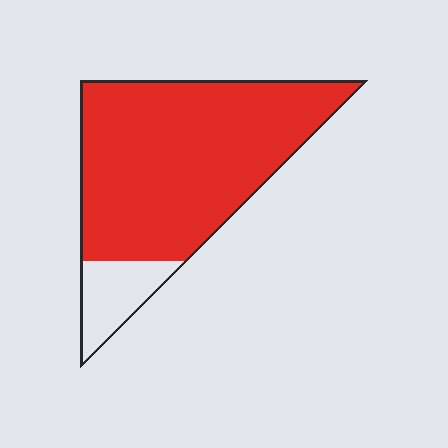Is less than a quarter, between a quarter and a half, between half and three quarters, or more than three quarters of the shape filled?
More than three quarters.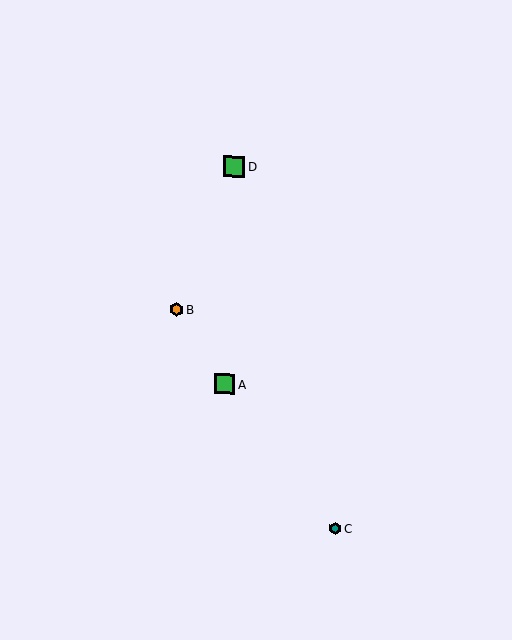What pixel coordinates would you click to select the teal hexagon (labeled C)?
Click at (335, 528) to select the teal hexagon C.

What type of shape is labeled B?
Shape B is an orange hexagon.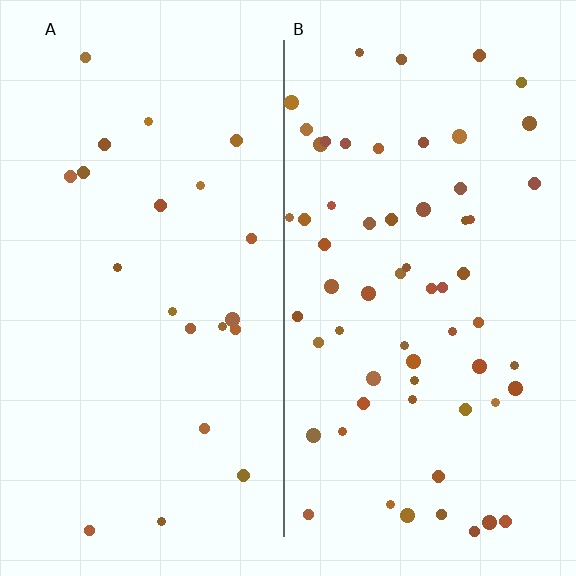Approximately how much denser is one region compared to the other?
Approximately 2.7× — region B over region A.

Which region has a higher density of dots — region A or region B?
B (the right).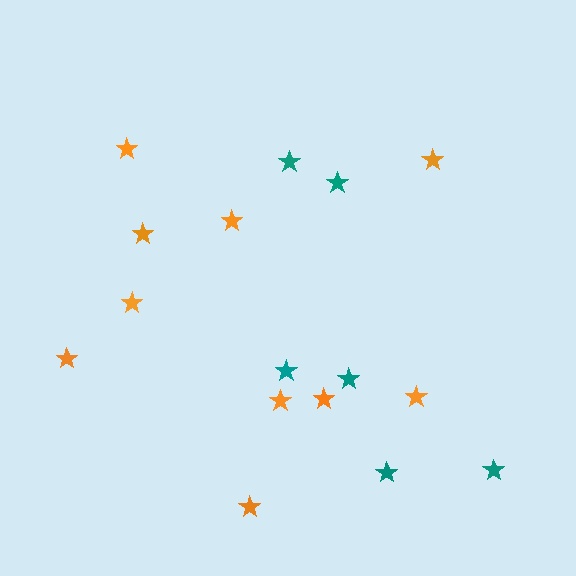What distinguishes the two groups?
There are 2 groups: one group of teal stars (6) and one group of orange stars (10).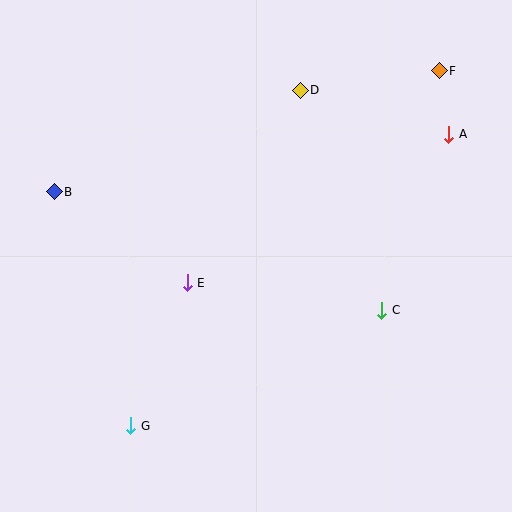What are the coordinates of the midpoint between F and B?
The midpoint between F and B is at (247, 131).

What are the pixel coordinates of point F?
Point F is at (439, 71).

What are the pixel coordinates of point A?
Point A is at (449, 134).